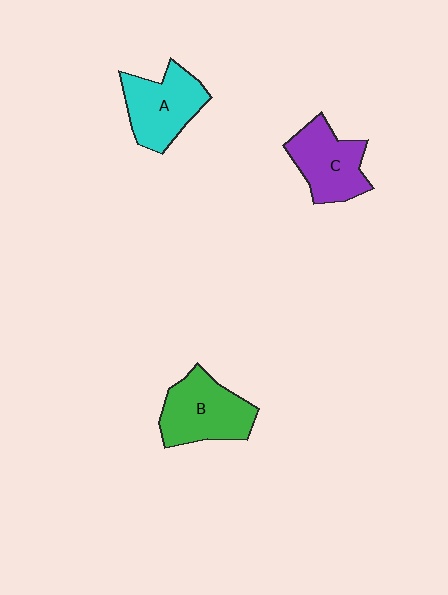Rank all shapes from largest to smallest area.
From largest to smallest: B (green), A (cyan), C (purple).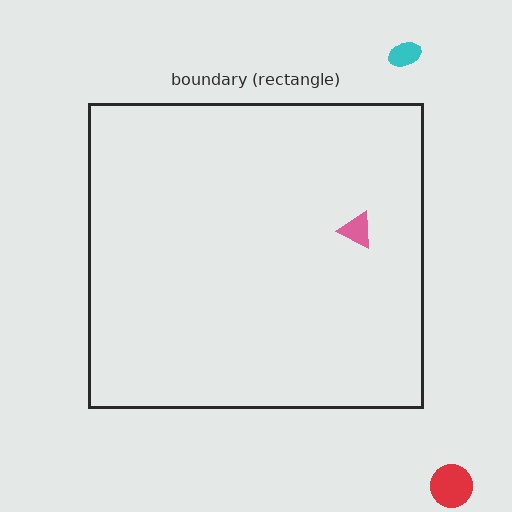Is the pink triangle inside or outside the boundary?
Inside.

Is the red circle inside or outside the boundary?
Outside.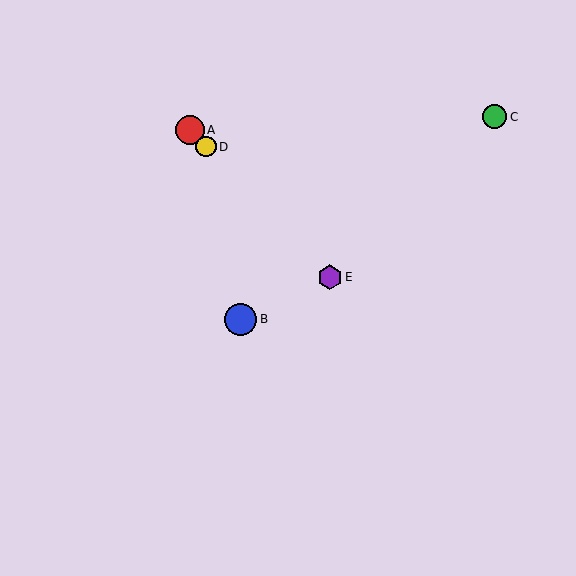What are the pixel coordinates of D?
Object D is at (206, 147).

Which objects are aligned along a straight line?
Objects A, D, E are aligned along a straight line.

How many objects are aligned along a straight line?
3 objects (A, D, E) are aligned along a straight line.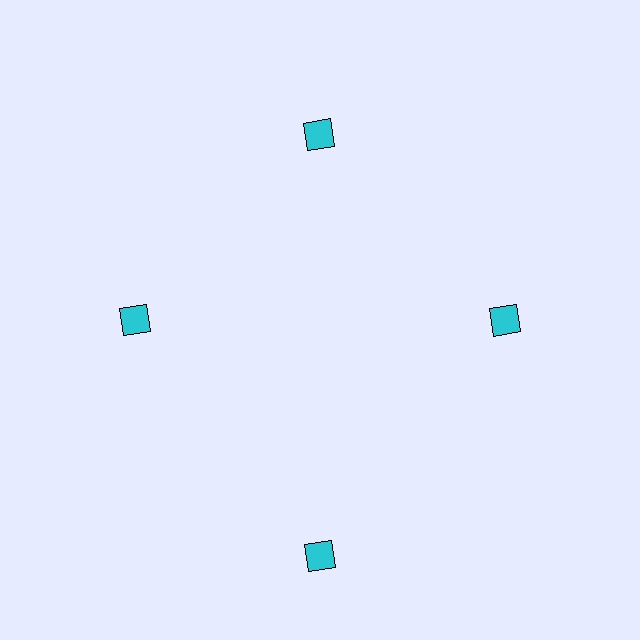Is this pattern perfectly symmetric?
No. The 4 cyan squares are arranged in a ring, but one element near the 6 o'clock position is pushed outward from the center, breaking the 4-fold rotational symmetry.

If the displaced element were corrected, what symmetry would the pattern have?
It would have 4-fold rotational symmetry — the pattern would map onto itself every 90 degrees.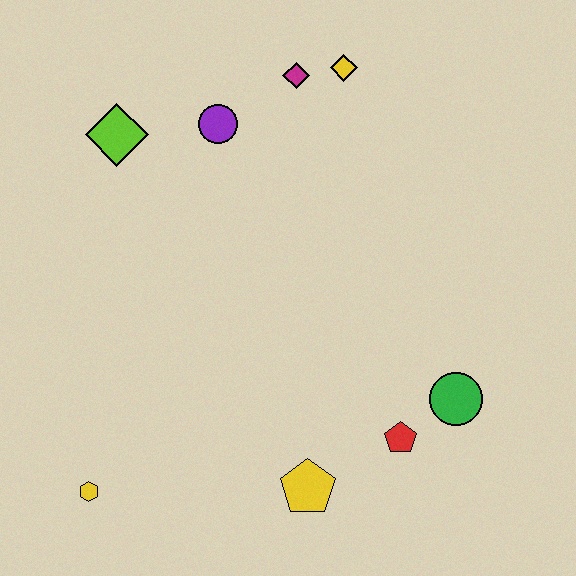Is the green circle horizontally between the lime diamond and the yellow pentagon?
No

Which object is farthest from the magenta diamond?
The yellow hexagon is farthest from the magenta diamond.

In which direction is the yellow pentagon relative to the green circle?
The yellow pentagon is to the left of the green circle.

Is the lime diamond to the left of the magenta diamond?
Yes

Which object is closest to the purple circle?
The magenta diamond is closest to the purple circle.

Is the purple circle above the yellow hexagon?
Yes